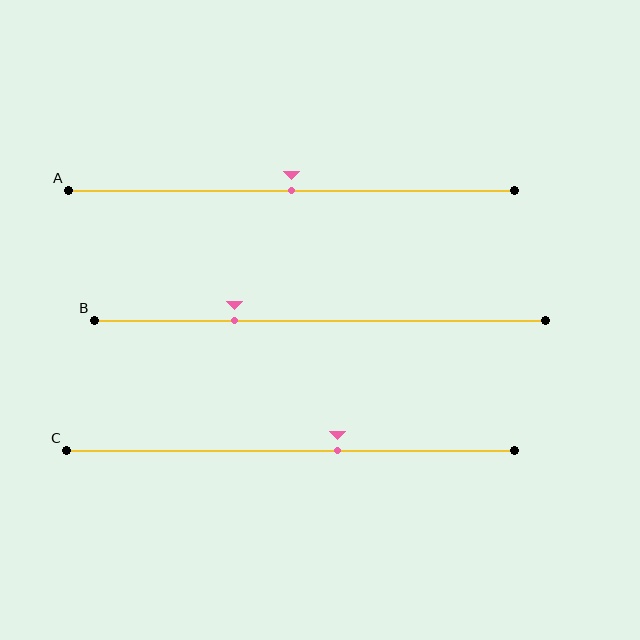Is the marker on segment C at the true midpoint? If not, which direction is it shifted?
No, the marker on segment C is shifted to the right by about 11% of the segment length.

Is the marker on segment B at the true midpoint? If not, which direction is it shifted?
No, the marker on segment B is shifted to the left by about 19% of the segment length.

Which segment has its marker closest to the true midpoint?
Segment A has its marker closest to the true midpoint.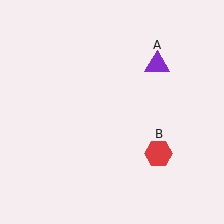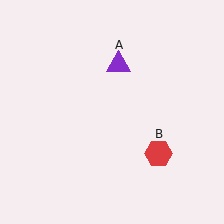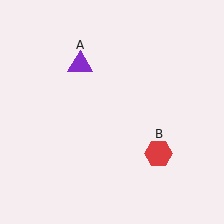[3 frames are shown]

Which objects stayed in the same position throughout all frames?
Red hexagon (object B) remained stationary.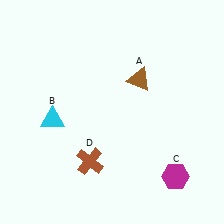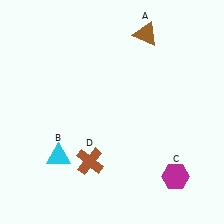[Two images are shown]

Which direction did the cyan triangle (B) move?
The cyan triangle (B) moved down.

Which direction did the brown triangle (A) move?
The brown triangle (A) moved up.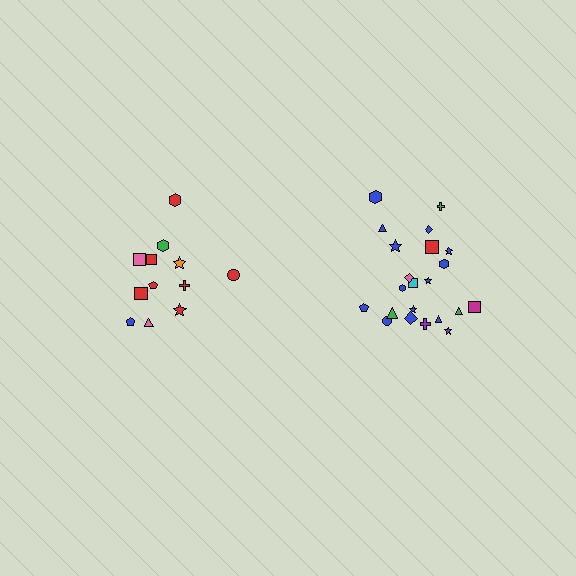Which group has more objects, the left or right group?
The right group.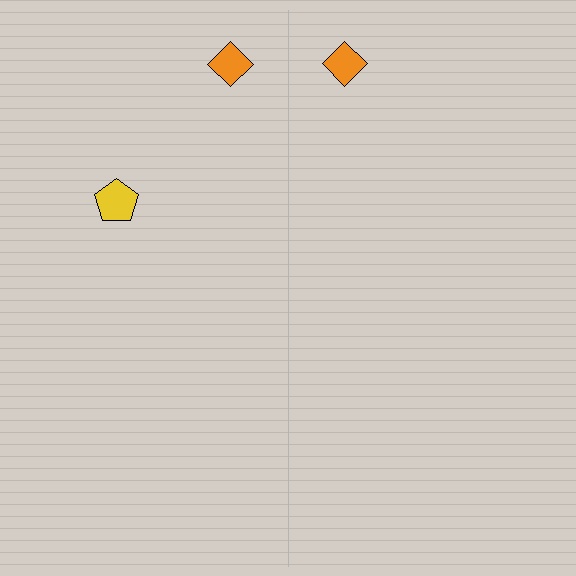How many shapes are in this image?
There are 3 shapes in this image.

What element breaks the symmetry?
A yellow pentagon is missing from the right side.